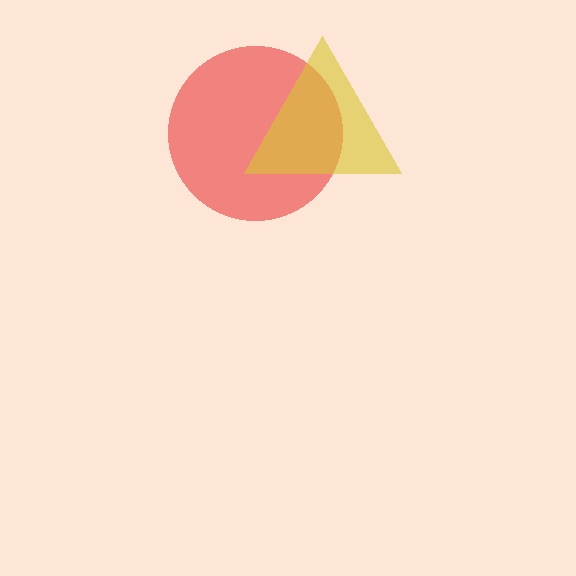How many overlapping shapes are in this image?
There are 2 overlapping shapes in the image.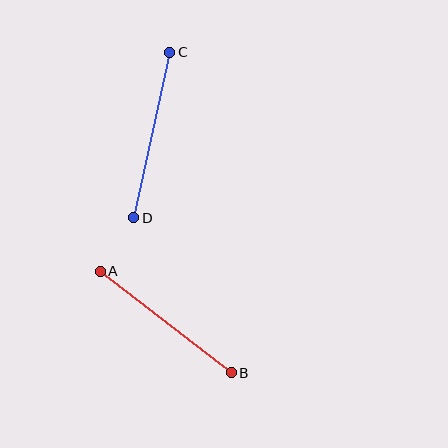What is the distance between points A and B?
The distance is approximately 165 pixels.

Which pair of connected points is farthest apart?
Points C and D are farthest apart.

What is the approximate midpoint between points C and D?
The midpoint is at approximately (152, 135) pixels.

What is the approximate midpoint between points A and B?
The midpoint is at approximately (166, 322) pixels.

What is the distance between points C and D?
The distance is approximately 169 pixels.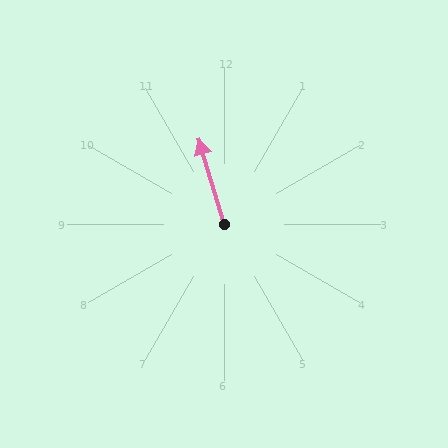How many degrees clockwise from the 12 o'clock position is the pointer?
Approximately 343 degrees.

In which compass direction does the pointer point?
North.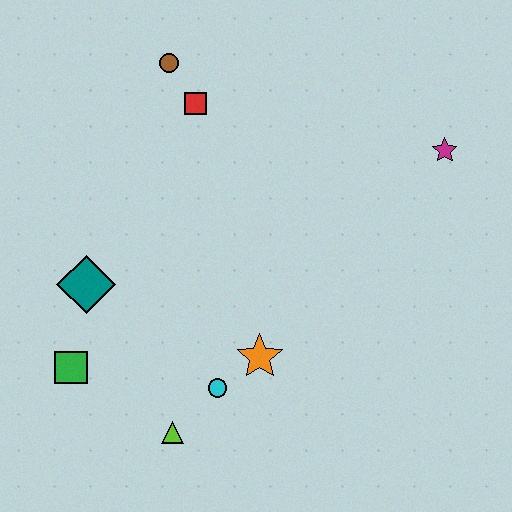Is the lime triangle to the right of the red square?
No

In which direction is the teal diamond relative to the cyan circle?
The teal diamond is to the left of the cyan circle.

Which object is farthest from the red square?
The lime triangle is farthest from the red square.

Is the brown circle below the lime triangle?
No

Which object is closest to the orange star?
The cyan circle is closest to the orange star.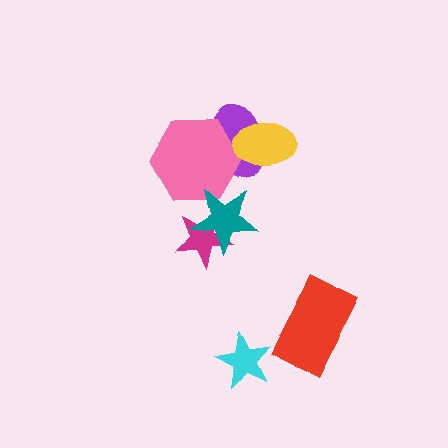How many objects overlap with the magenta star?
1 object overlaps with the magenta star.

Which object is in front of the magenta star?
The teal star is in front of the magenta star.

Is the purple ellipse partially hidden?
Yes, it is partially covered by another shape.